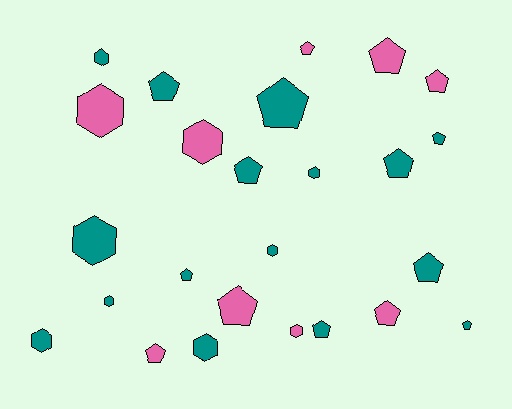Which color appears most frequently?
Teal, with 16 objects.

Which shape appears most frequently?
Pentagon, with 15 objects.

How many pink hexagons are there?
There are 3 pink hexagons.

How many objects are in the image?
There are 25 objects.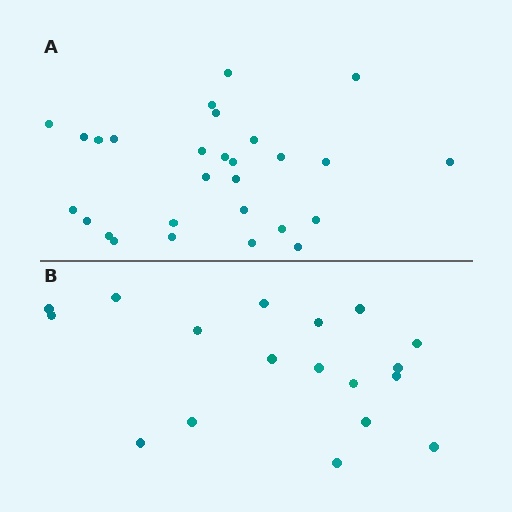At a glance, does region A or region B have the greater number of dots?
Region A (the top region) has more dots.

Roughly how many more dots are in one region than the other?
Region A has roughly 10 or so more dots than region B.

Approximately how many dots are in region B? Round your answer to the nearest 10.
About 20 dots. (The exact count is 18, which rounds to 20.)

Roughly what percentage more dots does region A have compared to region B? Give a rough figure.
About 55% more.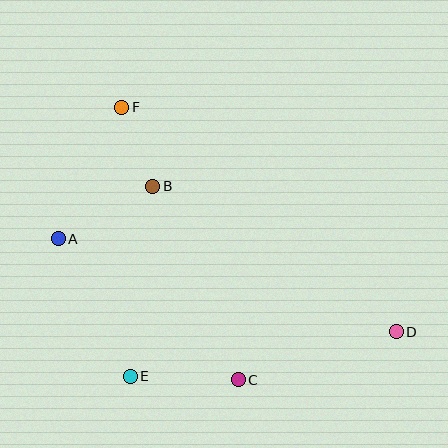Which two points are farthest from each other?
Points D and F are farthest from each other.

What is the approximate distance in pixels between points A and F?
The distance between A and F is approximately 146 pixels.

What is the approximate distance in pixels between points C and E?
The distance between C and E is approximately 108 pixels.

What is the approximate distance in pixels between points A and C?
The distance between A and C is approximately 229 pixels.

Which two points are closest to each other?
Points B and F are closest to each other.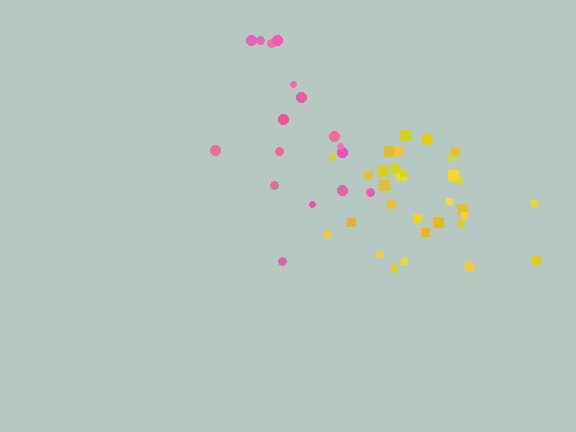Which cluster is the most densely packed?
Yellow.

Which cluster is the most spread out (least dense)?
Pink.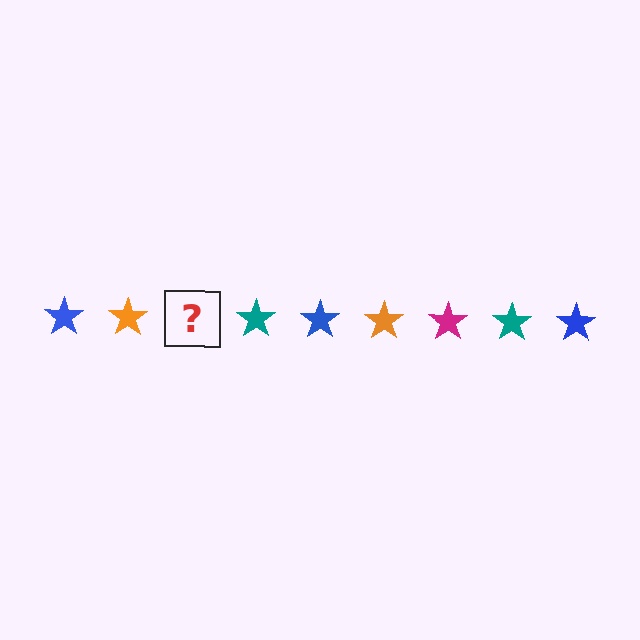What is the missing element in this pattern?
The missing element is a magenta star.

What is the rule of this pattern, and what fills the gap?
The rule is that the pattern cycles through blue, orange, magenta, teal stars. The gap should be filled with a magenta star.